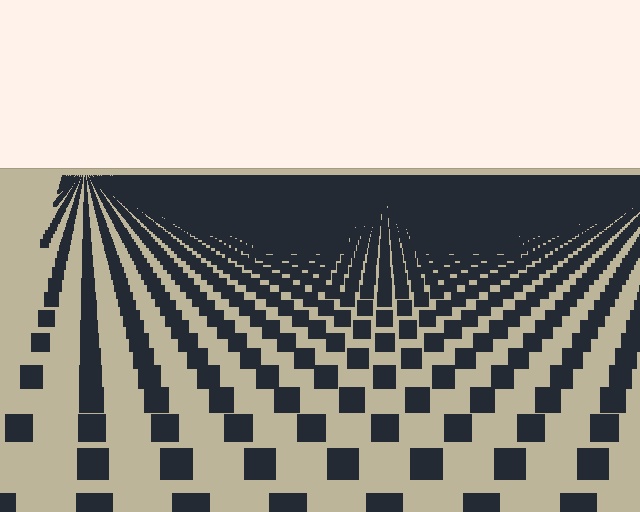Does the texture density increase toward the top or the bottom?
Density increases toward the top.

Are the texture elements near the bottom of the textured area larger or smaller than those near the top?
Larger. Near the bottom, elements are closer to the viewer and appear at a bigger on-screen size.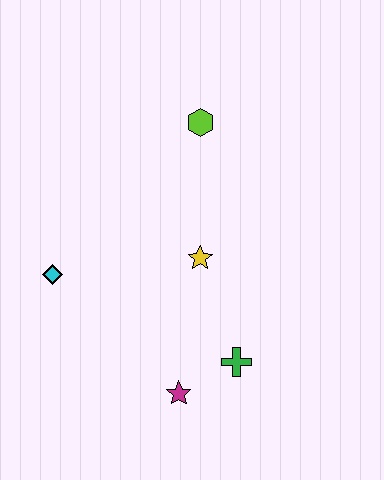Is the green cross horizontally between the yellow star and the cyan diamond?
No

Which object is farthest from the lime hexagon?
The magenta star is farthest from the lime hexagon.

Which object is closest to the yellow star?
The green cross is closest to the yellow star.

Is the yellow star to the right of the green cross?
No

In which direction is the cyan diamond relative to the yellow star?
The cyan diamond is to the left of the yellow star.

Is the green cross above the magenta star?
Yes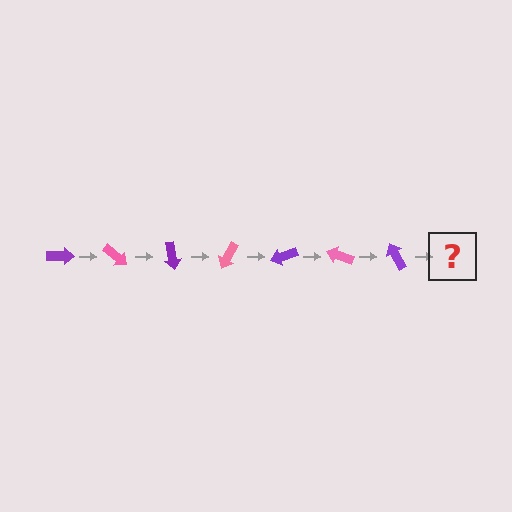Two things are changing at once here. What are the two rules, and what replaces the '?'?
The two rules are that it rotates 40 degrees each step and the color cycles through purple and pink. The '?' should be a pink arrow, rotated 280 degrees from the start.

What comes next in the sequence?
The next element should be a pink arrow, rotated 280 degrees from the start.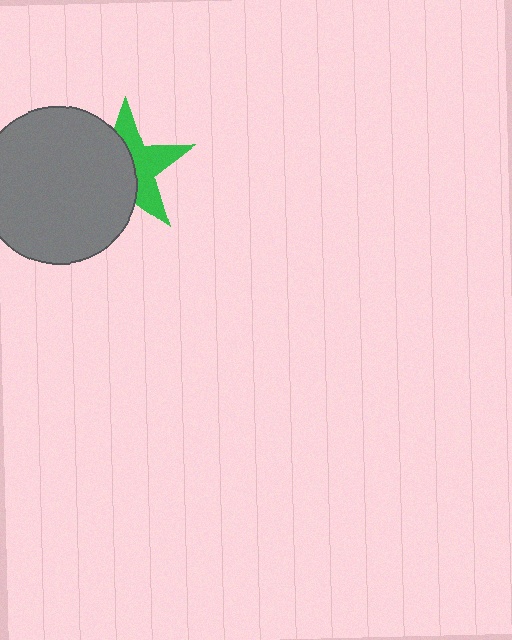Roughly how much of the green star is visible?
About half of it is visible (roughly 47%).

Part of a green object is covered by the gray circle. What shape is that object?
It is a star.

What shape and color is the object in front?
The object in front is a gray circle.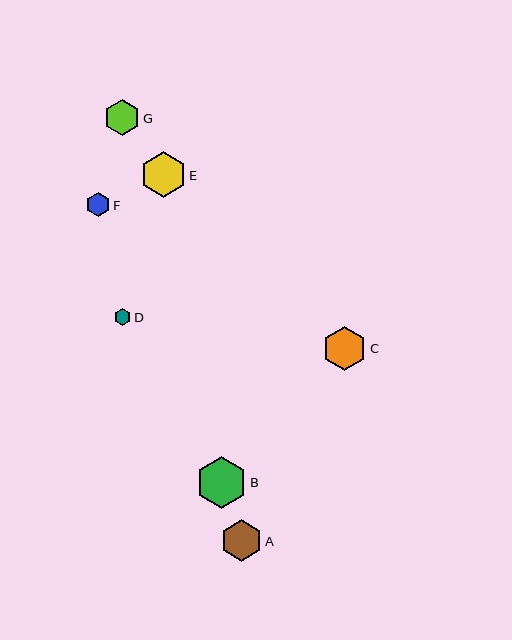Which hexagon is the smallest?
Hexagon D is the smallest with a size of approximately 17 pixels.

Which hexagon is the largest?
Hexagon B is the largest with a size of approximately 51 pixels.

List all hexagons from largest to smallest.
From largest to smallest: B, E, C, A, G, F, D.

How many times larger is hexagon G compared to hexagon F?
Hexagon G is approximately 1.5 times the size of hexagon F.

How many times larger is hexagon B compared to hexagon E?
Hexagon B is approximately 1.1 times the size of hexagon E.